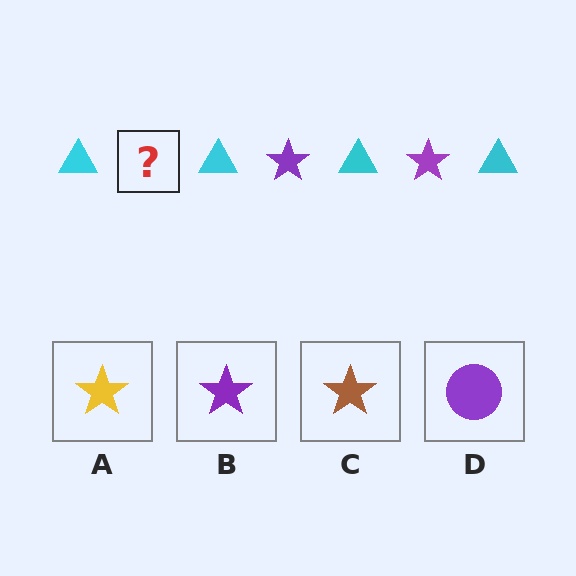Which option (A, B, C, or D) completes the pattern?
B.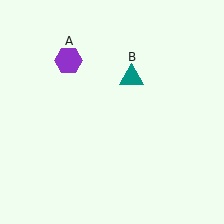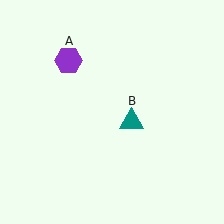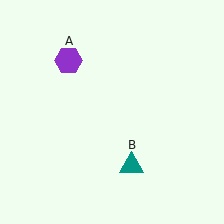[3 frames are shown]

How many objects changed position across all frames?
1 object changed position: teal triangle (object B).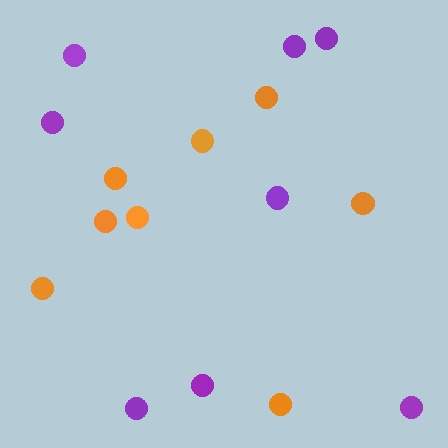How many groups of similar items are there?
There are 2 groups: one group of orange circles (8) and one group of purple circles (8).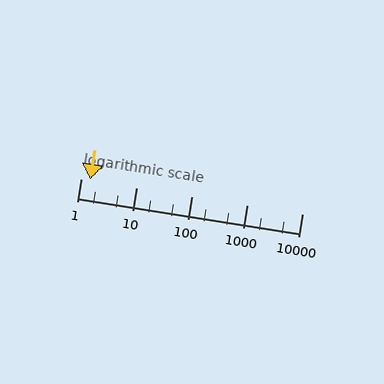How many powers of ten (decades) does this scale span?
The scale spans 4 decades, from 1 to 10000.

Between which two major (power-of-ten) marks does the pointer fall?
The pointer is between 1 and 10.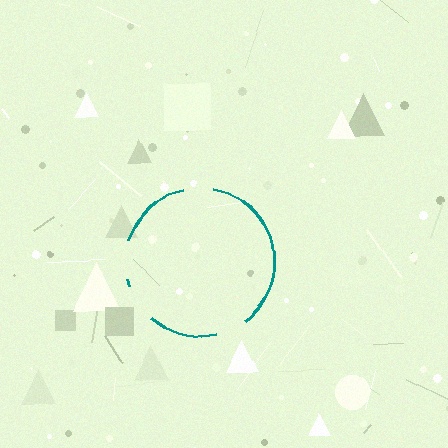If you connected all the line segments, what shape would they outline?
They would outline a circle.